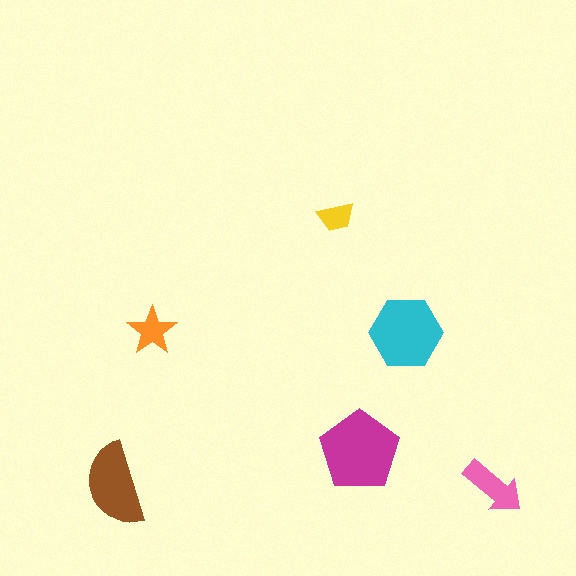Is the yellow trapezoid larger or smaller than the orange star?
Smaller.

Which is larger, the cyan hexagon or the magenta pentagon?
The magenta pentagon.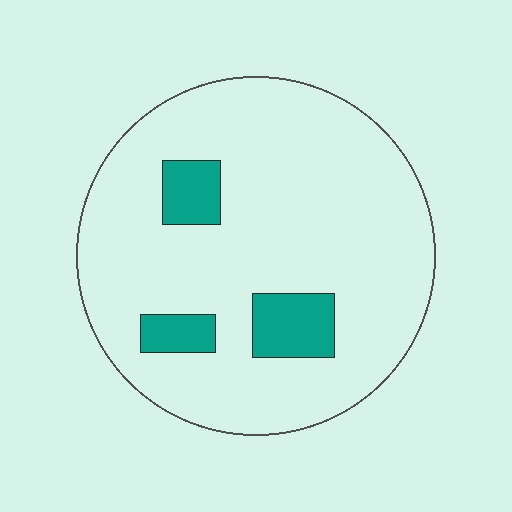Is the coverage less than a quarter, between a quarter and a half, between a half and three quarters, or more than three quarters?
Less than a quarter.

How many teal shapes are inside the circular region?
3.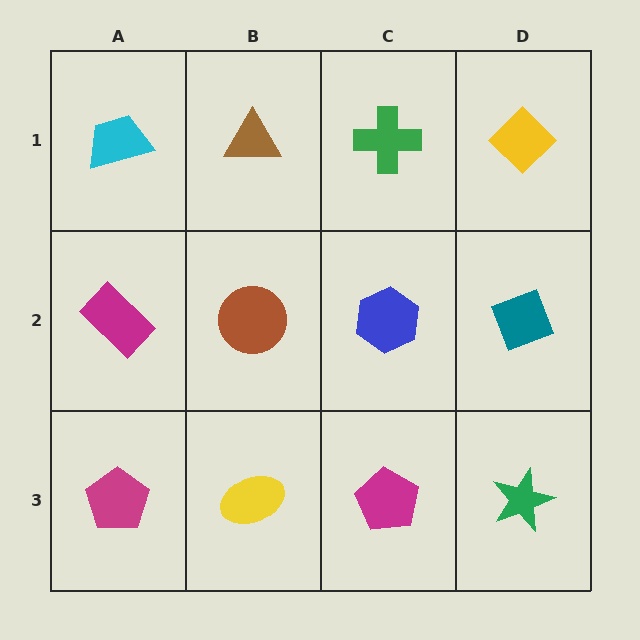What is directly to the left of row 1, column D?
A green cross.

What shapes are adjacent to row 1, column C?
A blue hexagon (row 2, column C), a brown triangle (row 1, column B), a yellow diamond (row 1, column D).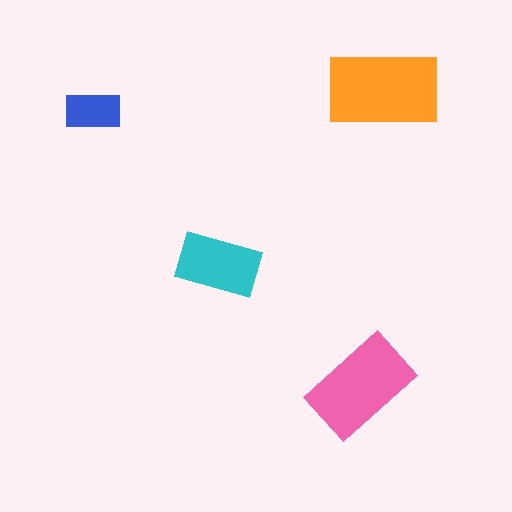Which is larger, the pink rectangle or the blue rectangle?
The pink one.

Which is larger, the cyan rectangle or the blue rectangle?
The cyan one.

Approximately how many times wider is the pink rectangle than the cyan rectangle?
About 1.5 times wider.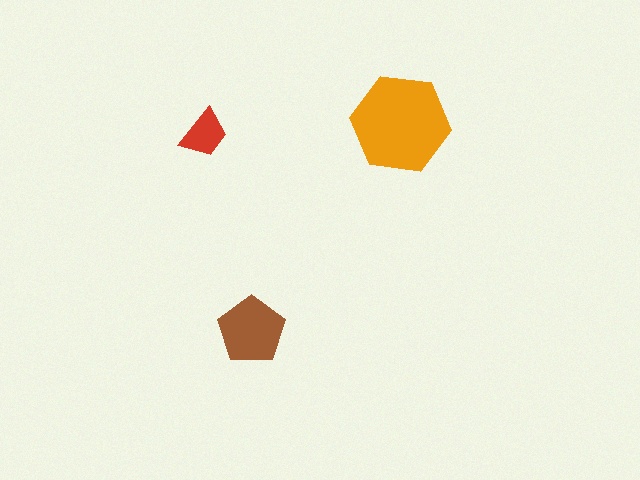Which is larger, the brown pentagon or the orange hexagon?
The orange hexagon.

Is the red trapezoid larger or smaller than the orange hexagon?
Smaller.